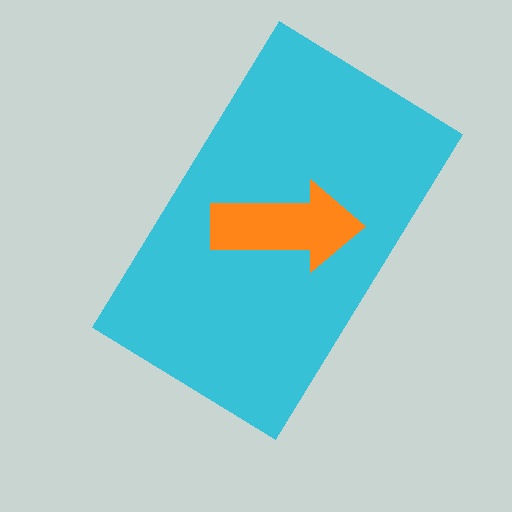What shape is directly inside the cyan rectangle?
The orange arrow.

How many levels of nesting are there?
2.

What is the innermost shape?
The orange arrow.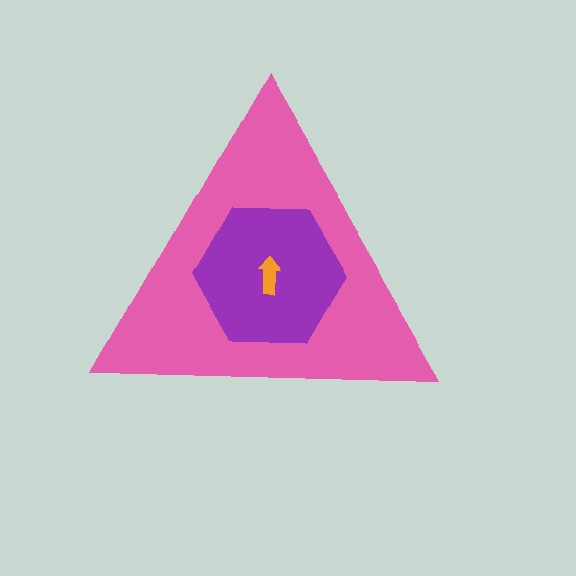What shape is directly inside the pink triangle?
The purple hexagon.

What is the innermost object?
The orange arrow.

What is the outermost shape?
The pink triangle.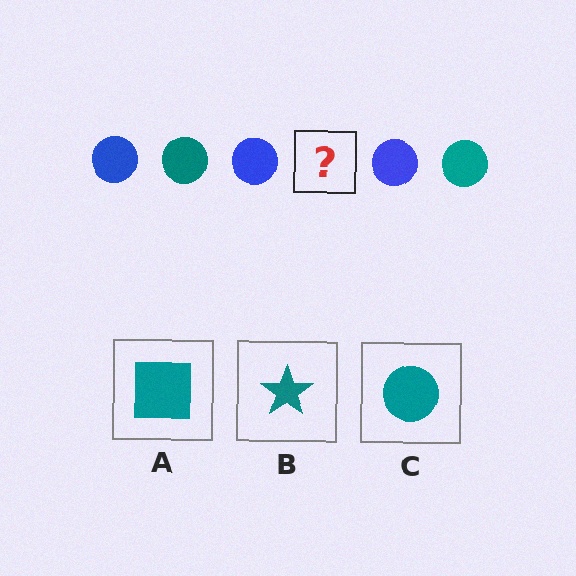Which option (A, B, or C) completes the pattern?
C.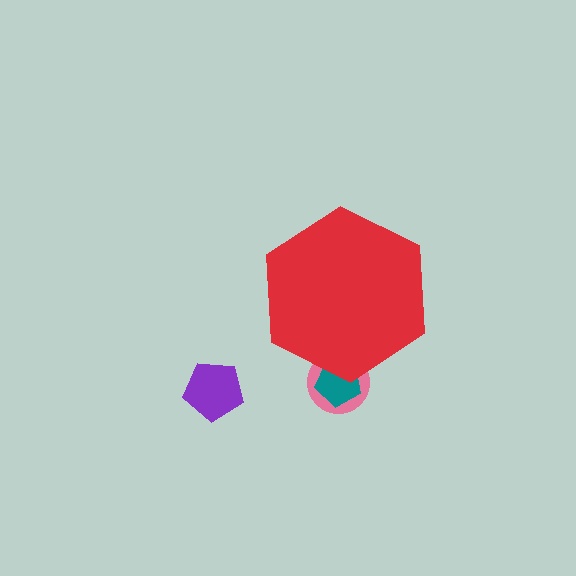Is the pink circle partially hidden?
Yes, the pink circle is partially hidden behind the red hexagon.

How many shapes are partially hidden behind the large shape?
2 shapes are partially hidden.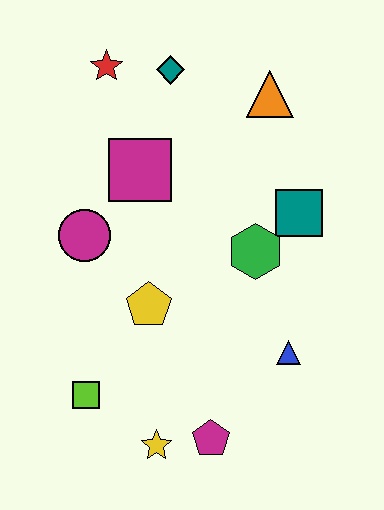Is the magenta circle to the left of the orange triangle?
Yes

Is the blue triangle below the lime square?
No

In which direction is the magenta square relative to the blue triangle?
The magenta square is above the blue triangle.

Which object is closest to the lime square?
The yellow star is closest to the lime square.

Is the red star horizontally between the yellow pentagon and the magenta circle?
Yes